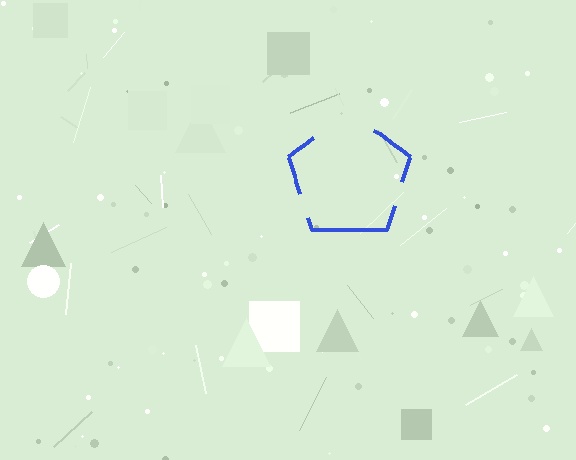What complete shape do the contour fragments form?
The contour fragments form a pentagon.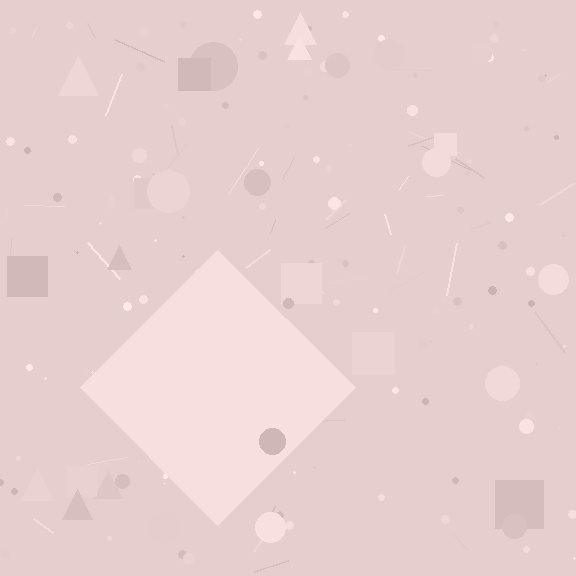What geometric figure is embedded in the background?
A diamond is embedded in the background.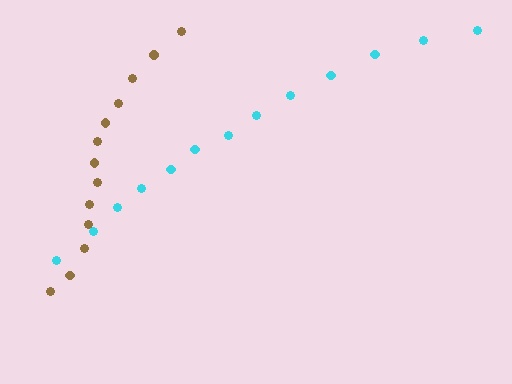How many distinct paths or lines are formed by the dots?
There are 2 distinct paths.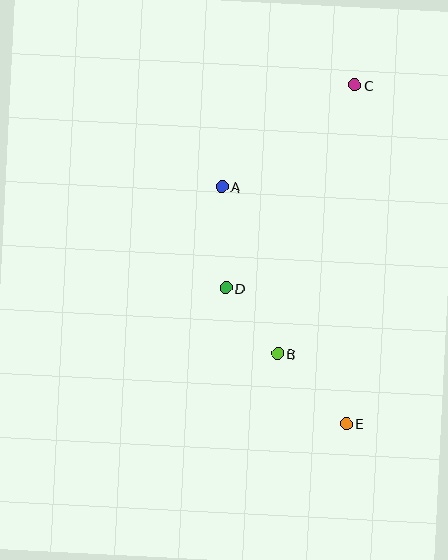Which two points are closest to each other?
Points B and D are closest to each other.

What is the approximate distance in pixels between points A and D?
The distance between A and D is approximately 101 pixels.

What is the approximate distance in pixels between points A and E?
The distance between A and E is approximately 268 pixels.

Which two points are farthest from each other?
Points C and E are farthest from each other.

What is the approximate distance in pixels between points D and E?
The distance between D and E is approximately 181 pixels.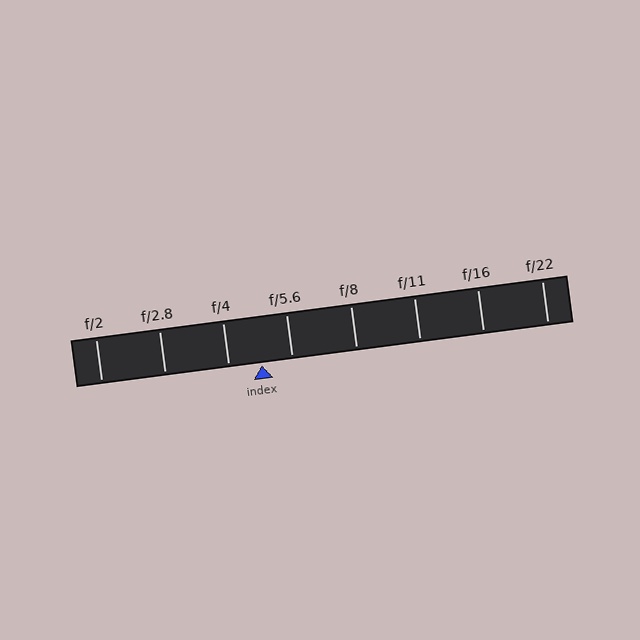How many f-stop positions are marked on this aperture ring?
There are 8 f-stop positions marked.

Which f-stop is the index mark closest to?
The index mark is closest to f/5.6.